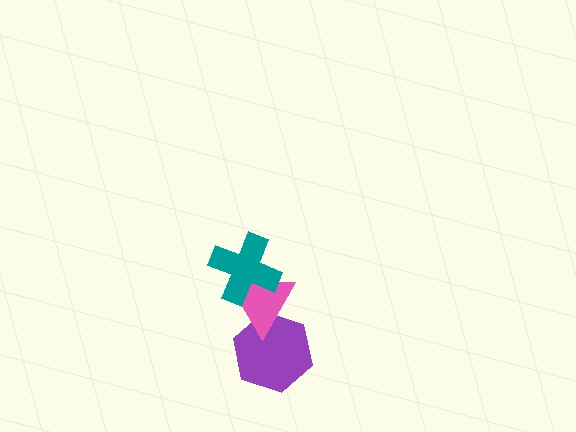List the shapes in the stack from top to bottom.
From top to bottom: the teal cross, the pink triangle, the purple hexagon.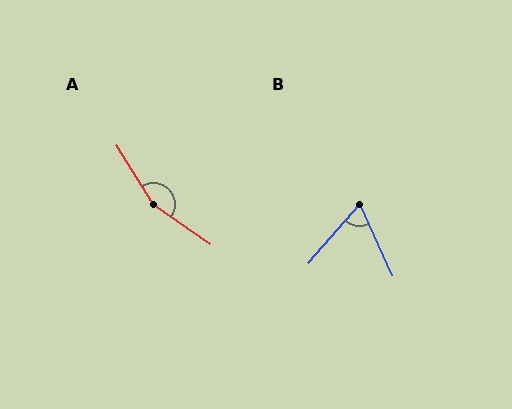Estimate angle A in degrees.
Approximately 156 degrees.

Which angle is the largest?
A, at approximately 156 degrees.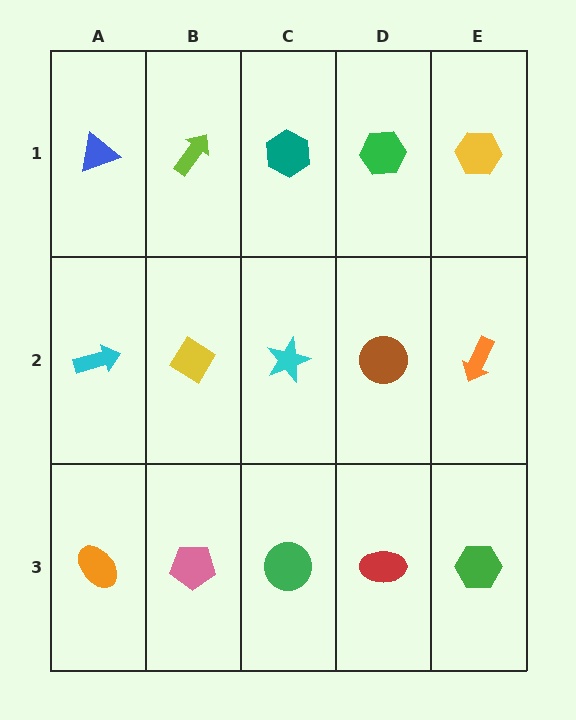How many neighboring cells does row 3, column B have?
3.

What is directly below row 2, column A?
An orange ellipse.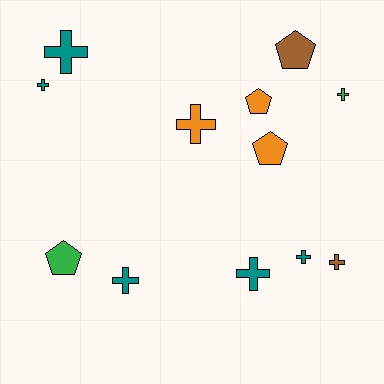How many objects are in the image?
There are 12 objects.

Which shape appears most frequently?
Cross, with 8 objects.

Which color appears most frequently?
Teal, with 5 objects.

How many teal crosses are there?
There are 5 teal crosses.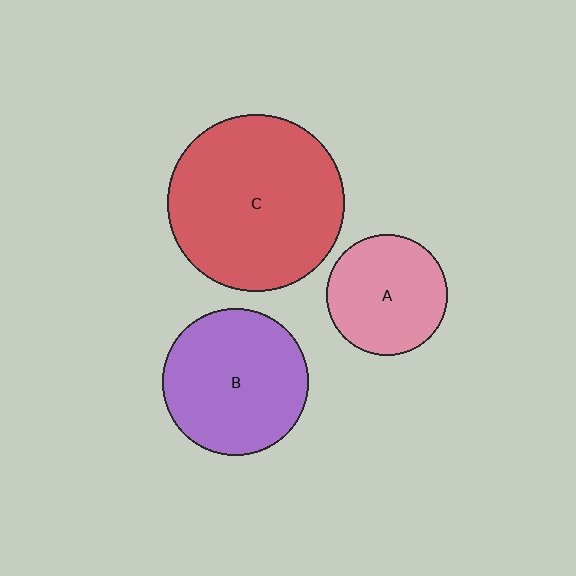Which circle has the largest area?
Circle C (red).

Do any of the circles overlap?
No, none of the circles overlap.